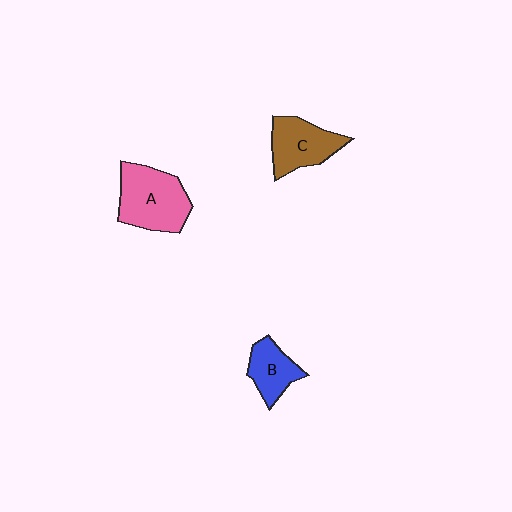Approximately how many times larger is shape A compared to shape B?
Approximately 1.7 times.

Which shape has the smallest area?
Shape B (blue).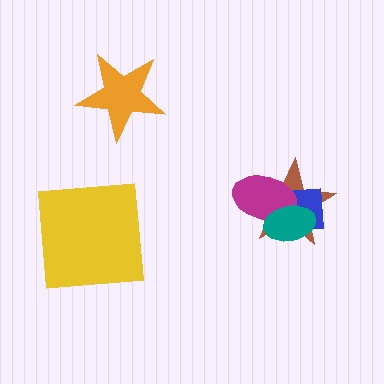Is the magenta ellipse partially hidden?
Yes, it is partially covered by another shape.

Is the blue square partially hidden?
Yes, it is partially covered by another shape.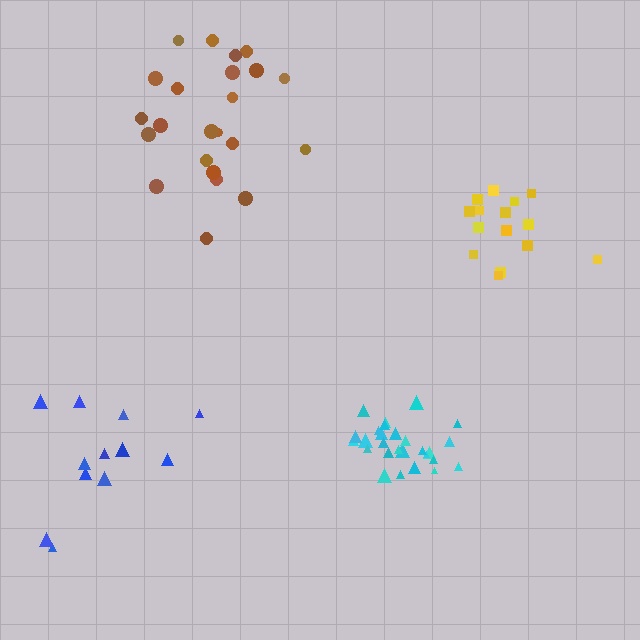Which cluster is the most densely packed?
Cyan.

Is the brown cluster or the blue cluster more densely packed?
Brown.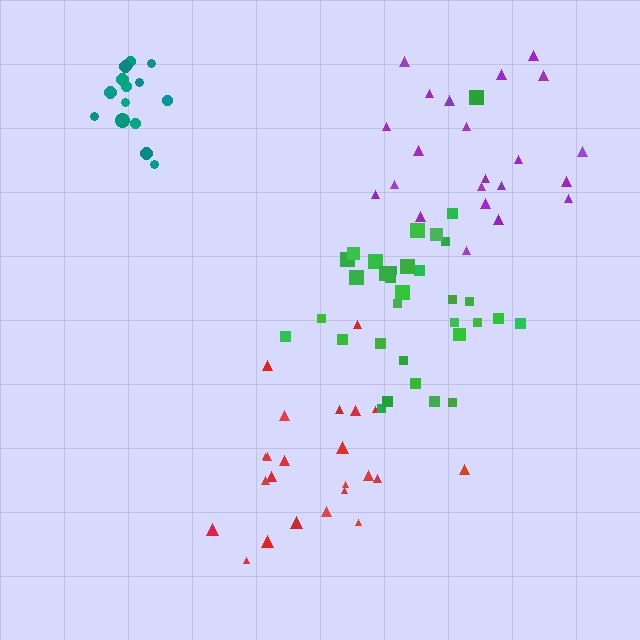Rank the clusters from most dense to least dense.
teal, green, red, purple.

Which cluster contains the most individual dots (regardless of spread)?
Green (33).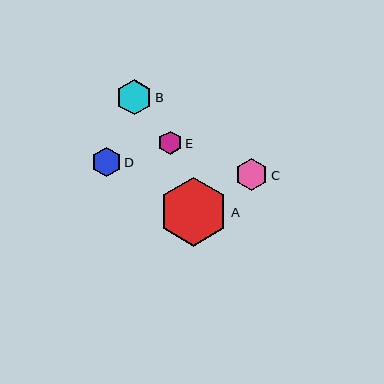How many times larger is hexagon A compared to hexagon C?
Hexagon A is approximately 2.1 times the size of hexagon C.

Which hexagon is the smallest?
Hexagon E is the smallest with a size of approximately 24 pixels.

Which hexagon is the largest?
Hexagon A is the largest with a size of approximately 69 pixels.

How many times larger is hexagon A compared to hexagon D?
Hexagon A is approximately 2.4 times the size of hexagon D.